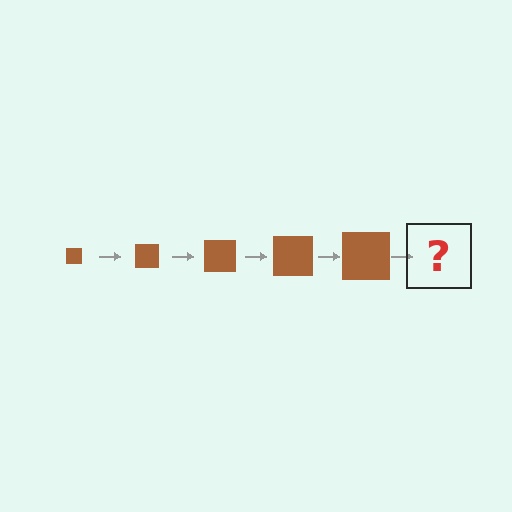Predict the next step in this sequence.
The next step is a brown square, larger than the previous one.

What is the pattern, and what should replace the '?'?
The pattern is that the square gets progressively larger each step. The '?' should be a brown square, larger than the previous one.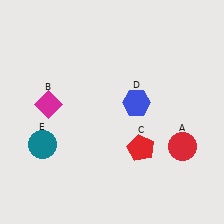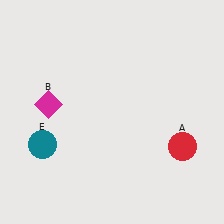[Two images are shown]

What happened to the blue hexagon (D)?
The blue hexagon (D) was removed in Image 2. It was in the top-right area of Image 1.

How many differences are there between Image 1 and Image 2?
There are 2 differences between the two images.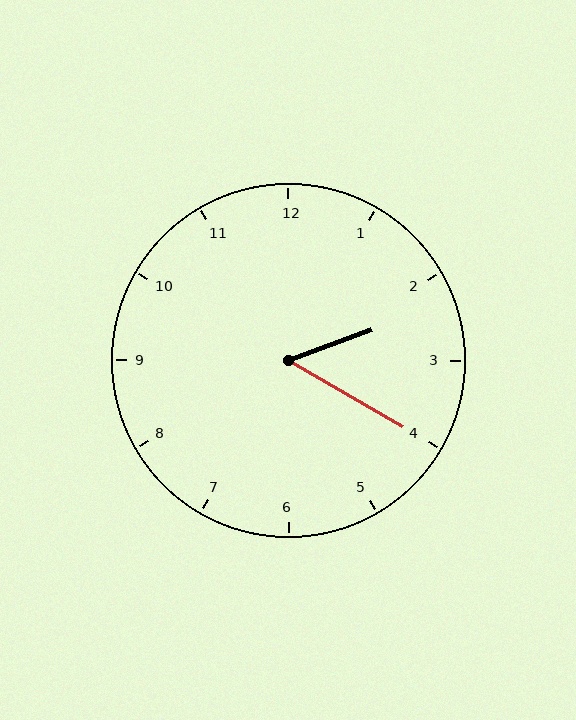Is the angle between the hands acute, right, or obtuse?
It is acute.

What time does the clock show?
2:20.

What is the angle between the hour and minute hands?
Approximately 50 degrees.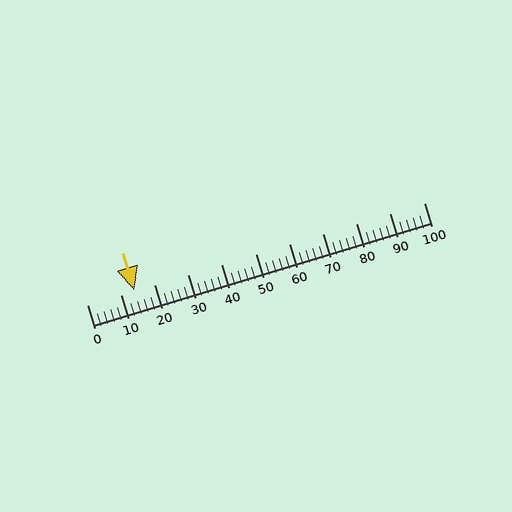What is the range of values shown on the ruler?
The ruler shows values from 0 to 100.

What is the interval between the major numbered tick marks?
The major tick marks are spaced 10 units apart.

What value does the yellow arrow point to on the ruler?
The yellow arrow points to approximately 14.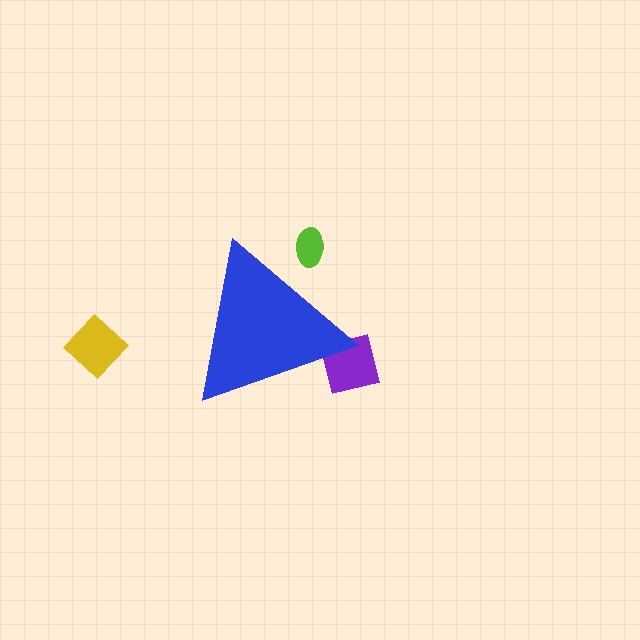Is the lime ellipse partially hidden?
Yes, the lime ellipse is partially hidden behind the blue triangle.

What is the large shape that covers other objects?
A blue triangle.